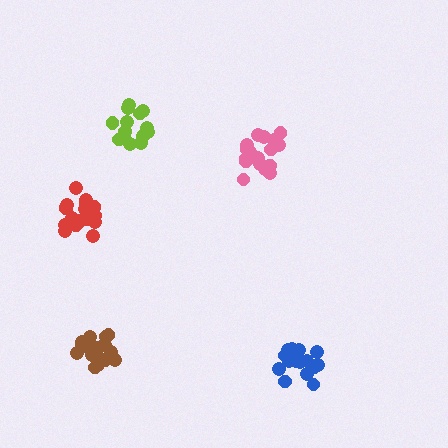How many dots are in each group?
Group 1: 18 dots, Group 2: 19 dots, Group 3: 17 dots, Group 4: 19 dots, Group 5: 15 dots (88 total).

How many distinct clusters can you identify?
There are 5 distinct clusters.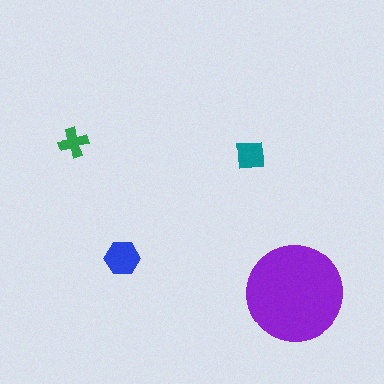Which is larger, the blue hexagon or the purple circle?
The purple circle.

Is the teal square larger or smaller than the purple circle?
Smaller.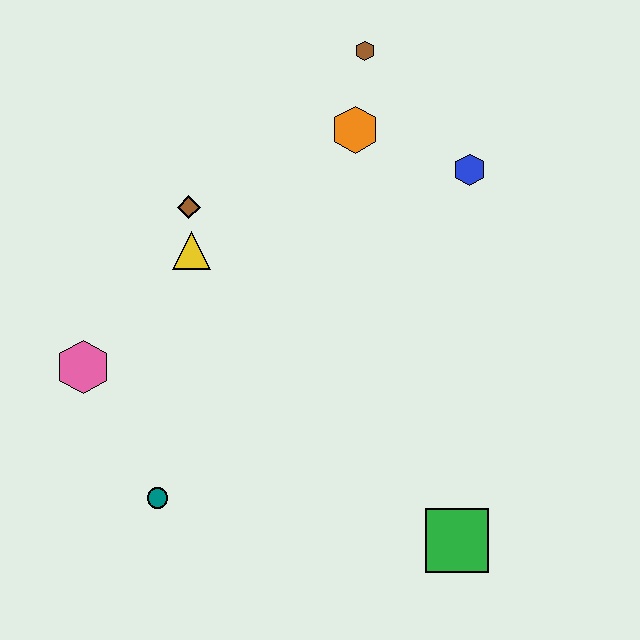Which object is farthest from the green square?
The brown hexagon is farthest from the green square.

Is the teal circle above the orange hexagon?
No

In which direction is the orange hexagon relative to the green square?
The orange hexagon is above the green square.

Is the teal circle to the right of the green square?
No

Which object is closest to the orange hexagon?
The brown hexagon is closest to the orange hexagon.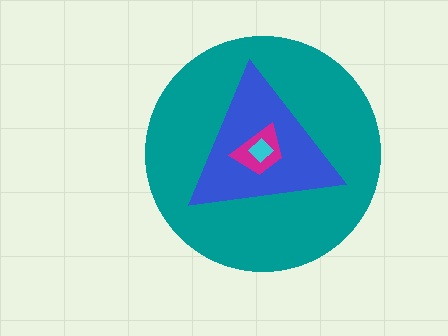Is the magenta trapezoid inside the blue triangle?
Yes.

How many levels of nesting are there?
4.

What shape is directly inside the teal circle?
The blue triangle.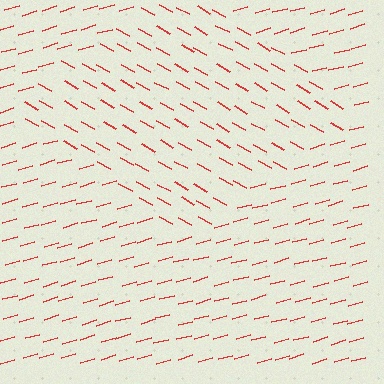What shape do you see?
I see a diamond.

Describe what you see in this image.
The image is filled with small red line segments. A diamond region in the image has lines oriented differently from the surrounding lines, creating a visible texture boundary.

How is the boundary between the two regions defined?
The boundary is defined purely by a change in line orientation (approximately 45 degrees difference). All lines are the same color and thickness.